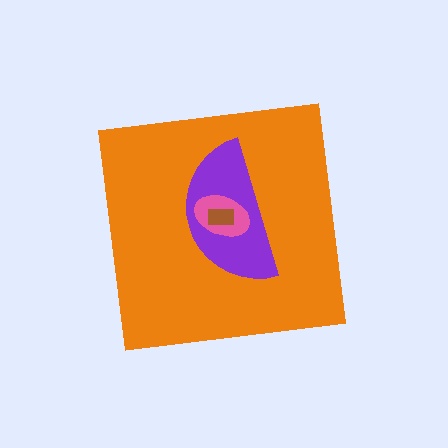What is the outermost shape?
The orange square.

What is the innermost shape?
The brown rectangle.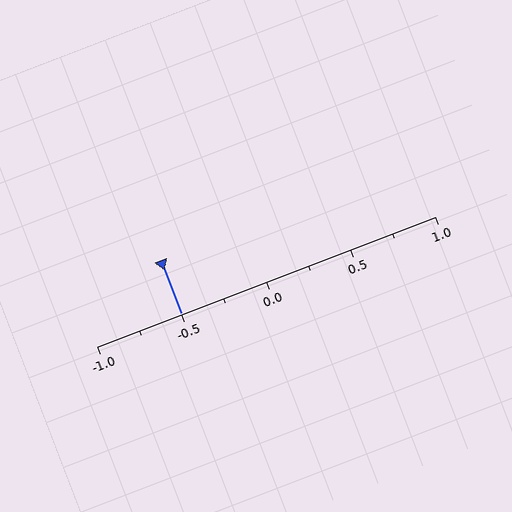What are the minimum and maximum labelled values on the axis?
The axis runs from -1.0 to 1.0.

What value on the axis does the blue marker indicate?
The marker indicates approximately -0.5.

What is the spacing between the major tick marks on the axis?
The major ticks are spaced 0.5 apart.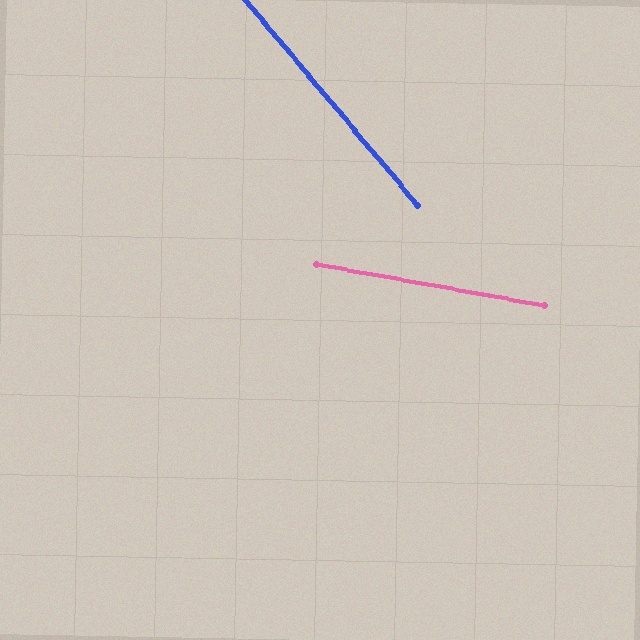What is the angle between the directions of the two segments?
Approximately 40 degrees.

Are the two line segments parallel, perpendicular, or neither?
Neither parallel nor perpendicular — they differ by about 40°.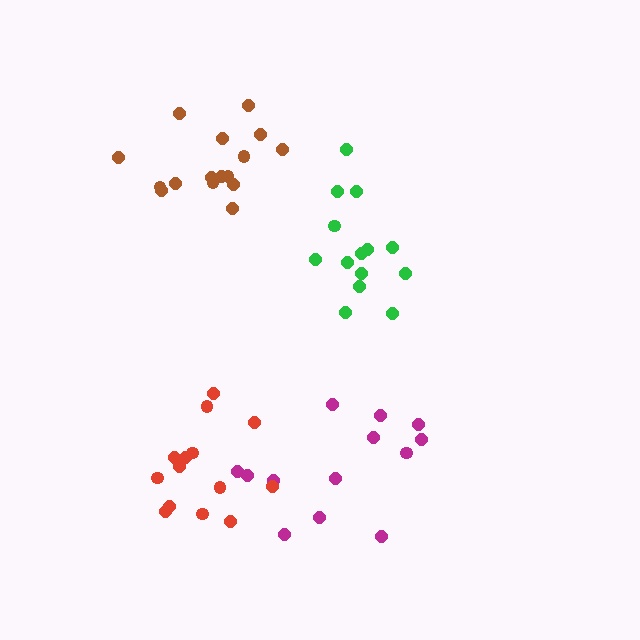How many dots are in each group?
Group 1: 16 dots, Group 2: 14 dots, Group 3: 13 dots, Group 4: 14 dots (57 total).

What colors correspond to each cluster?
The clusters are colored: brown, green, magenta, red.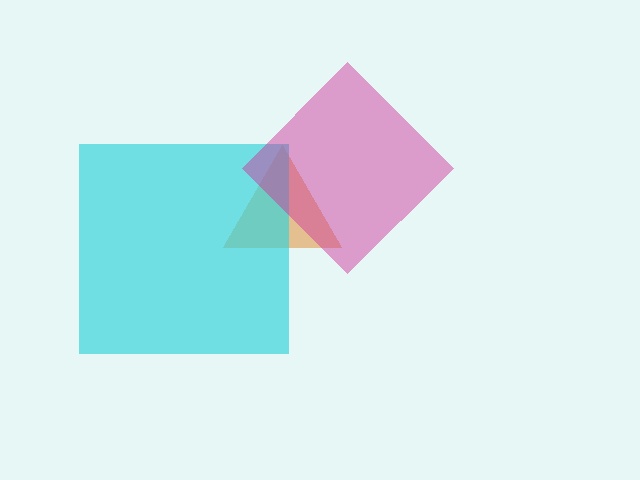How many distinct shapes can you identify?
There are 3 distinct shapes: an orange triangle, a cyan square, a magenta diamond.